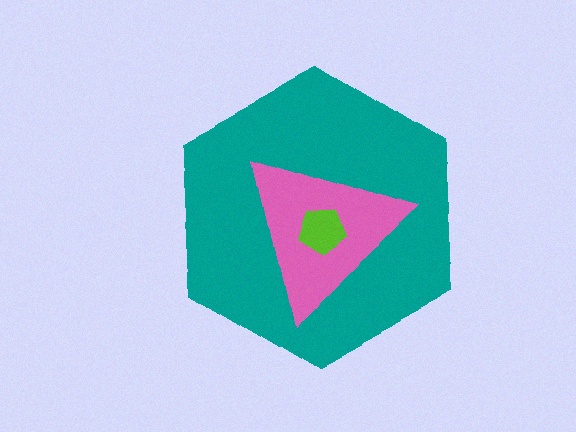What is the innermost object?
The lime pentagon.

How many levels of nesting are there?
3.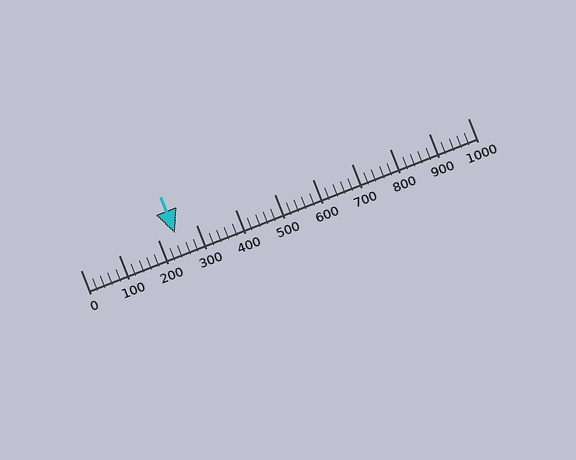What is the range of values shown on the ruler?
The ruler shows values from 0 to 1000.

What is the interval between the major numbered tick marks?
The major tick marks are spaced 100 units apart.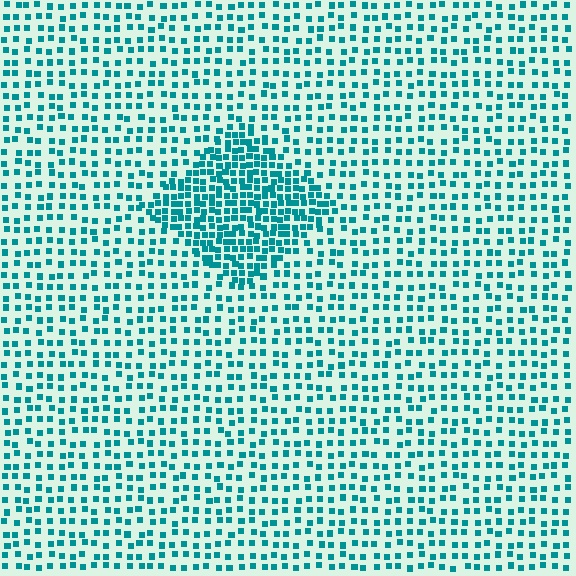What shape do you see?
I see a diamond.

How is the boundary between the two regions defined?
The boundary is defined by a change in element density (approximately 2.1x ratio). All elements are the same color, size, and shape.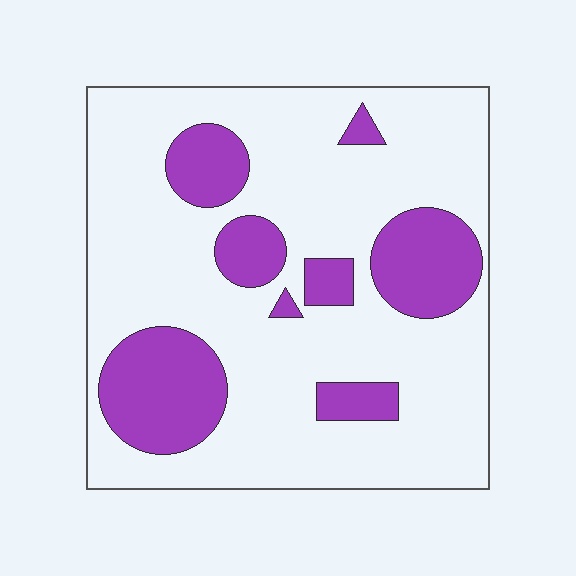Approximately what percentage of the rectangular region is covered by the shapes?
Approximately 25%.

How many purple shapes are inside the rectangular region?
8.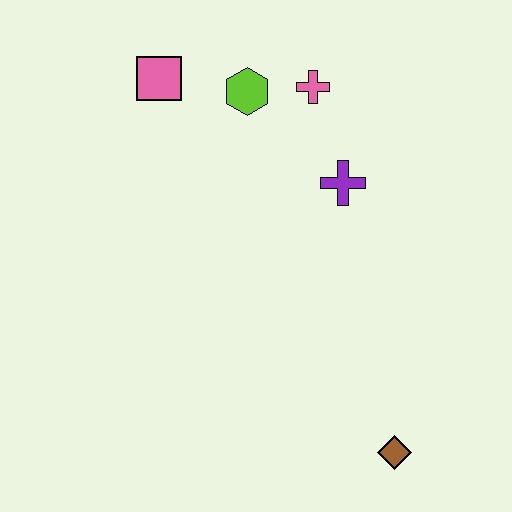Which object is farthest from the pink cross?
The brown diamond is farthest from the pink cross.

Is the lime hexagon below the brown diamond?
No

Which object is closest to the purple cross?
The pink cross is closest to the purple cross.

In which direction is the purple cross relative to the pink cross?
The purple cross is below the pink cross.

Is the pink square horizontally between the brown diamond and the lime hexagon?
No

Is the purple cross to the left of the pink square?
No